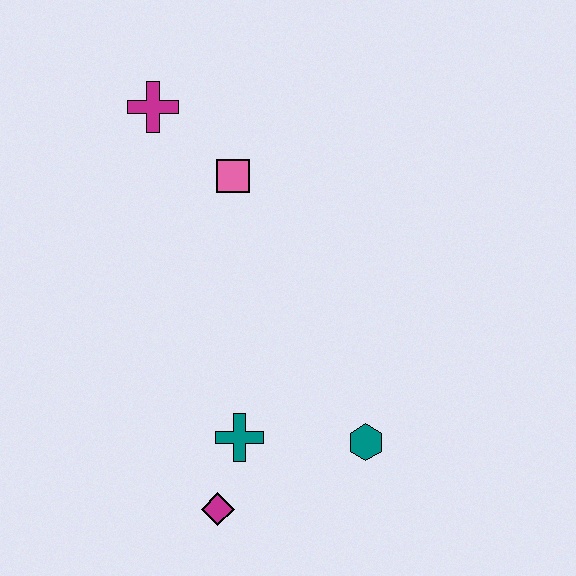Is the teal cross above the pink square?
No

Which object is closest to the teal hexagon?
The teal cross is closest to the teal hexagon.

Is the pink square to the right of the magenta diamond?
Yes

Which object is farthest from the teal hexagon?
The magenta cross is farthest from the teal hexagon.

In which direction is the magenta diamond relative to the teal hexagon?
The magenta diamond is to the left of the teal hexagon.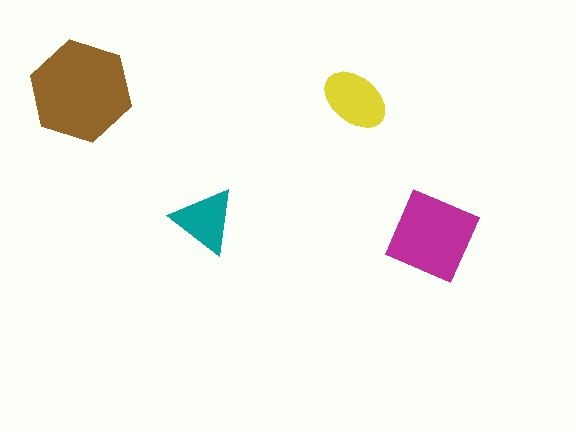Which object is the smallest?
The teal triangle.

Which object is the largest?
The brown hexagon.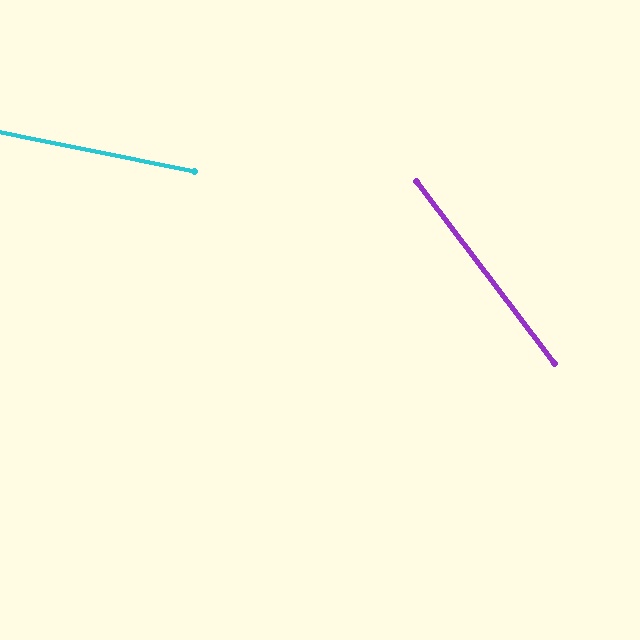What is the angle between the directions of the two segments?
Approximately 41 degrees.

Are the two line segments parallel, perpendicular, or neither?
Neither parallel nor perpendicular — they differ by about 41°.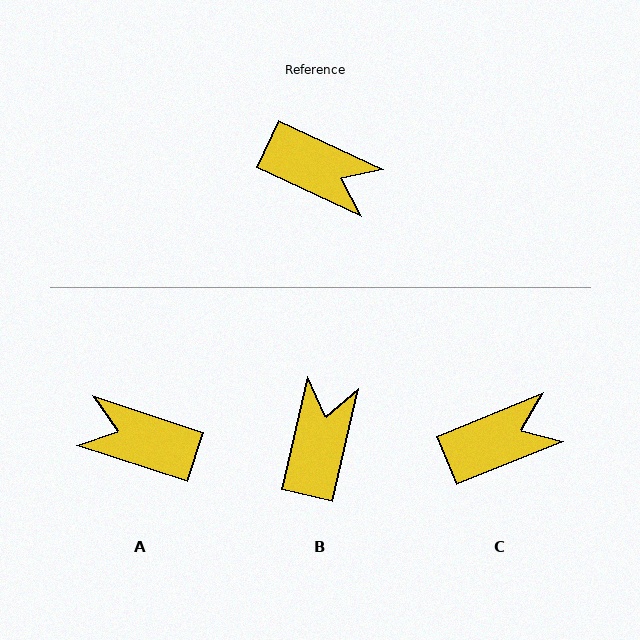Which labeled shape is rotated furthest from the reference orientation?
A, about 173 degrees away.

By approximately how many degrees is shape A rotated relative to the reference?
Approximately 173 degrees clockwise.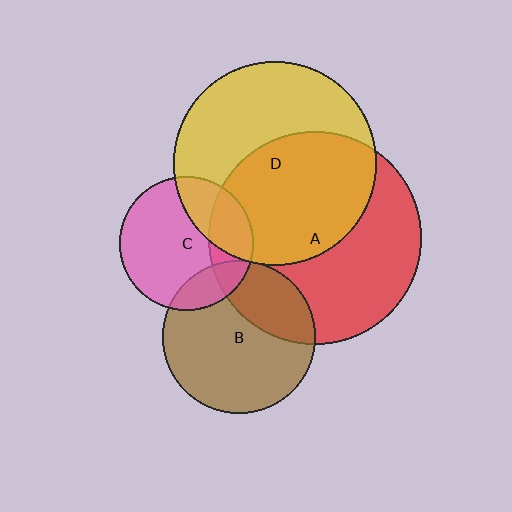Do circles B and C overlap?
Yes.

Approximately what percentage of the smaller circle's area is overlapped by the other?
Approximately 15%.